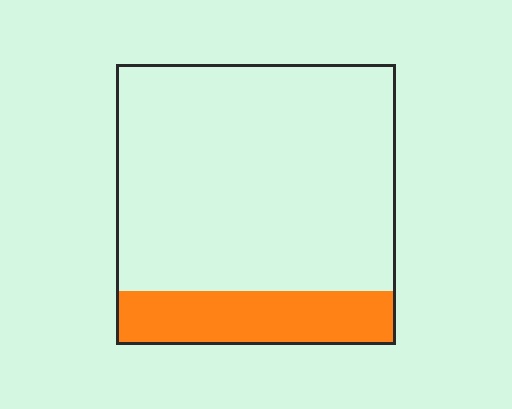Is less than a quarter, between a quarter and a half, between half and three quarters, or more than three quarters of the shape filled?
Less than a quarter.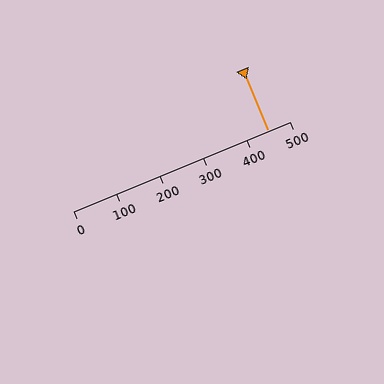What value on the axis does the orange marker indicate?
The marker indicates approximately 450.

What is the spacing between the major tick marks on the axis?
The major ticks are spaced 100 apart.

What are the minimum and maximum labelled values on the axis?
The axis runs from 0 to 500.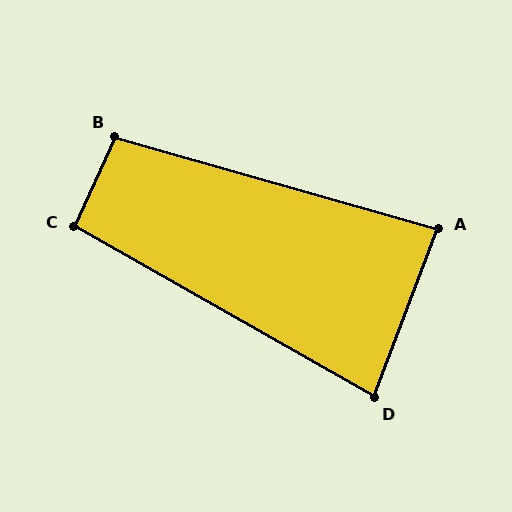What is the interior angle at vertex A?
Approximately 85 degrees (acute).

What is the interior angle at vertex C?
Approximately 95 degrees (obtuse).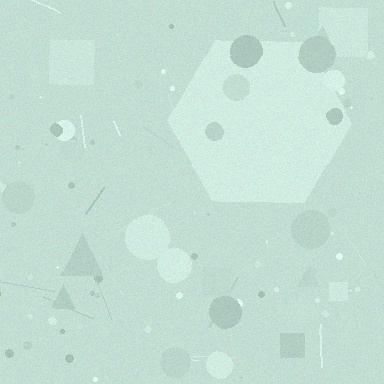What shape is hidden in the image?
A hexagon is hidden in the image.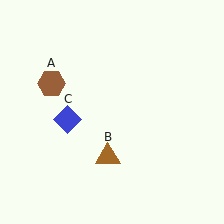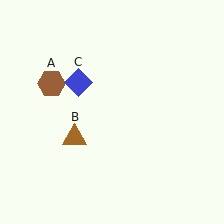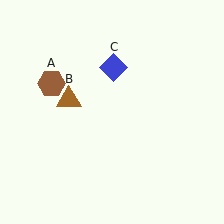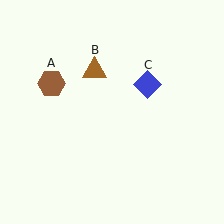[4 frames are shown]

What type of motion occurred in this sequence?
The brown triangle (object B), blue diamond (object C) rotated clockwise around the center of the scene.